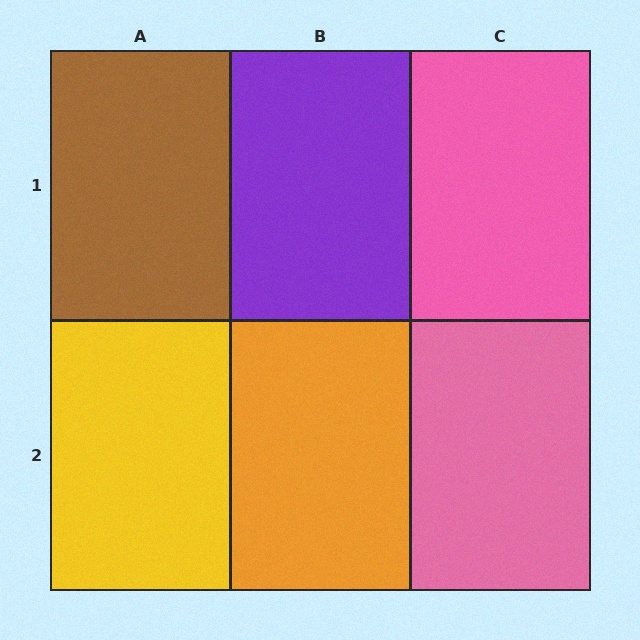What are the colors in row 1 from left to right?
Brown, purple, pink.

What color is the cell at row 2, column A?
Yellow.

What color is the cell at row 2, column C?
Pink.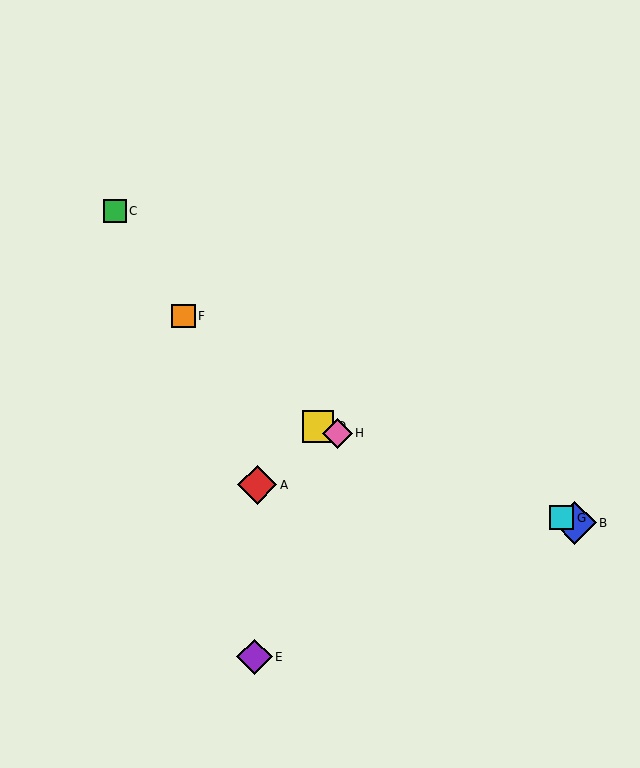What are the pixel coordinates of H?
Object H is at (337, 433).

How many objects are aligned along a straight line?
4 objects (B, D, G, H) are aligned along a straight line.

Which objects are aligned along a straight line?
Objects B, D, G, H are aligned along a straight line.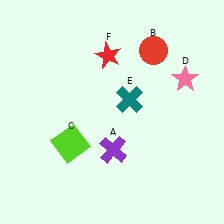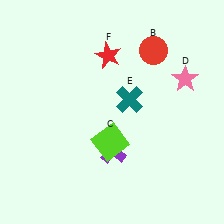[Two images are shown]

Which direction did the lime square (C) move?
The lime square (C) moved right.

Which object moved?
The lime square (C) moved right.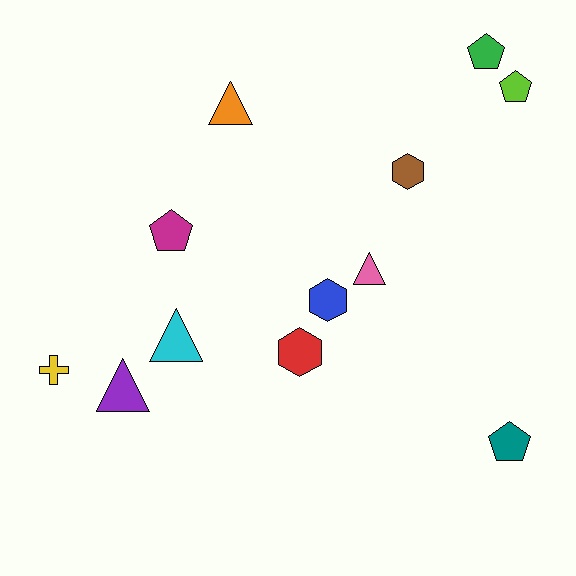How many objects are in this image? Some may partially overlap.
There are 12 objects.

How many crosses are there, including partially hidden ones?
There is 1 cross.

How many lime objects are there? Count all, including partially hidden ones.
There is 1 lime object.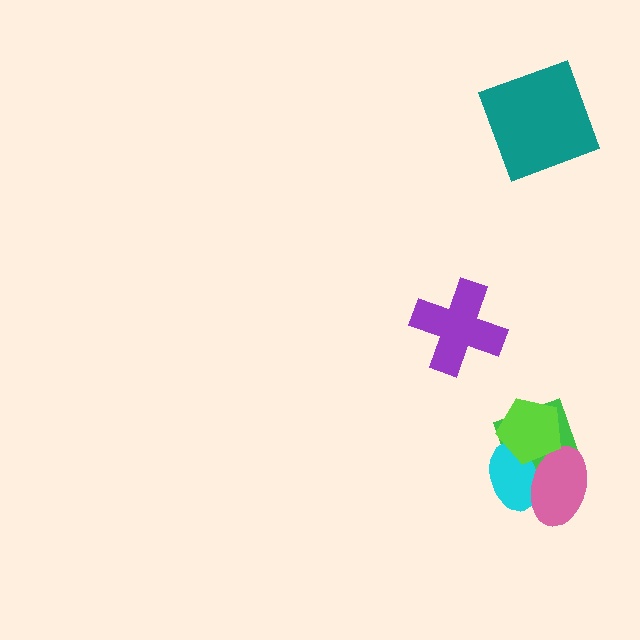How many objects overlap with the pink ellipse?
3 objects overlap with the pink ellipse.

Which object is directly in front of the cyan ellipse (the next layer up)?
The pink ellipse is directly in front of the cyan ellipse.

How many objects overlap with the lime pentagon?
3 objects overlap with the lime pentagon.